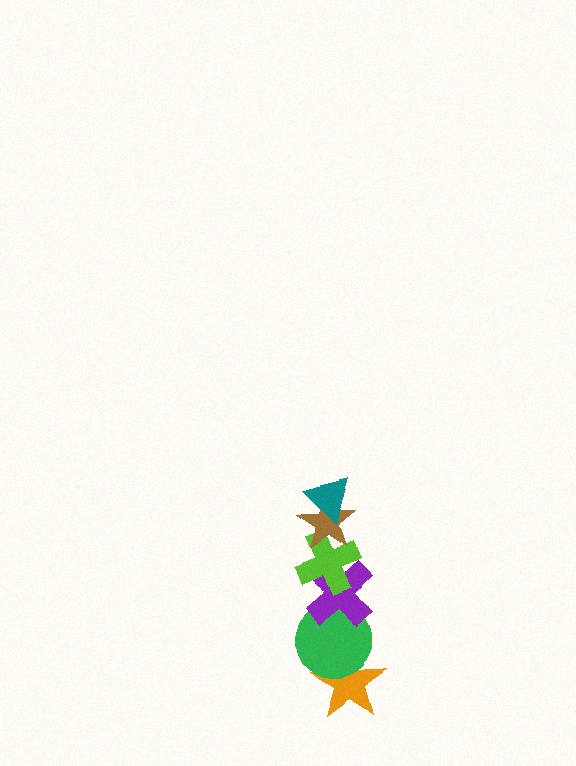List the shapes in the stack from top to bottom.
From top to bottom: the teal triangle, the brown star, the lime cross, the purple cross, the green circle, the orange star.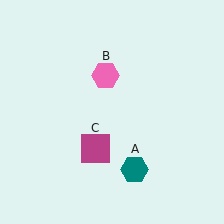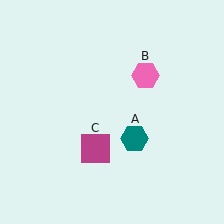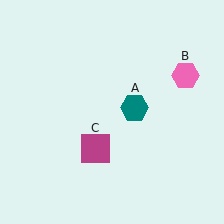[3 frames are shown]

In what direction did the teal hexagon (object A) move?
The teal hexagon (object A) moved up.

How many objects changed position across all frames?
2 objects changed position: teal hexagon (object A), pink hexagon (object B).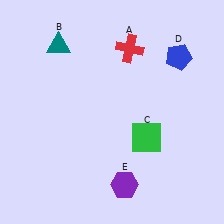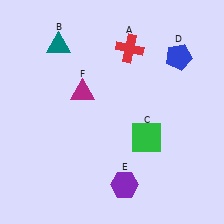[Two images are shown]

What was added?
A magenta triangle (F) was added in Image 2.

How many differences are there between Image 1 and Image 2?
There is 1 difference between the two images.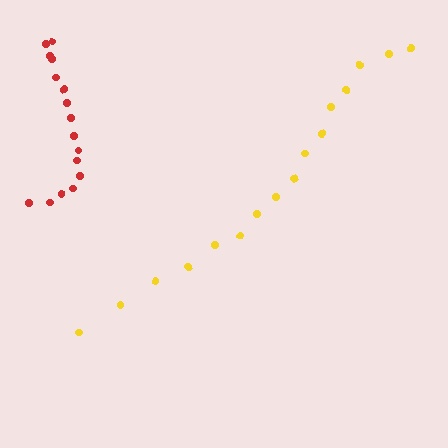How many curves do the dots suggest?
There are 2 distinct paths.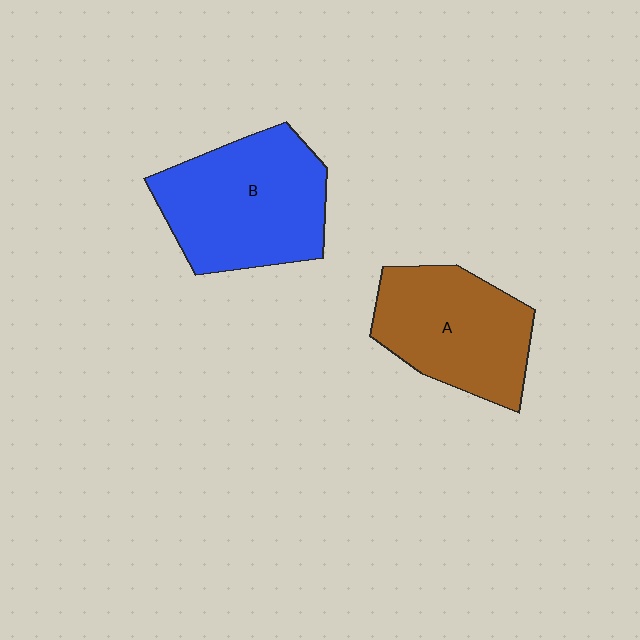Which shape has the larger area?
Shape B (blue).